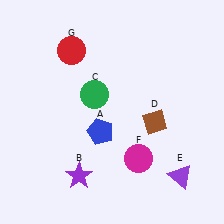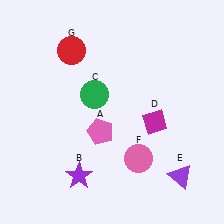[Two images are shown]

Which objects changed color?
A changed from blue to pink. D changed from brown to magenta. F changed from magenta to pink.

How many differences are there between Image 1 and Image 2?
There are 3 differences between the two images.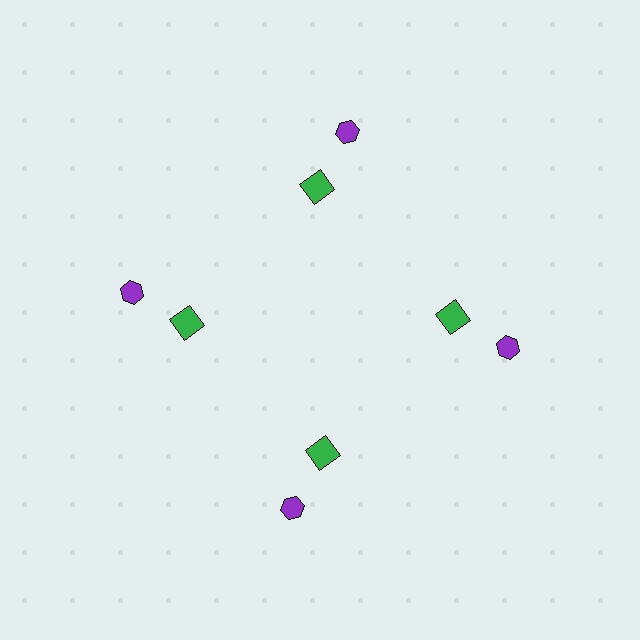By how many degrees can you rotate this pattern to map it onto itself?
The pattern maps onto itself every 90 degrees of rotation.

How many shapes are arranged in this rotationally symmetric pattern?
There are 8 shapes, arranged in 4 groups of 2.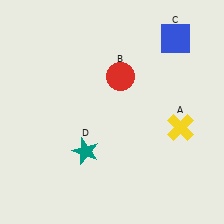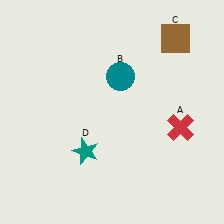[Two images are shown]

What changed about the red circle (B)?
In Image 1, B is red. In Image 2, it changed to teal.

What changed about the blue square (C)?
In Image 1, C is blue. In Image 2, it changed to brown.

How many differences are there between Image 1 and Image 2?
There are 3 differences between the two images.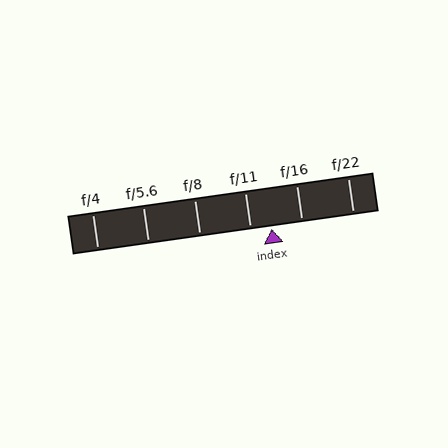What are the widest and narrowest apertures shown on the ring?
The widest aperture shown is f/4 and the narrowest is f/22.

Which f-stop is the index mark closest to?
The index mark is closest to f/11.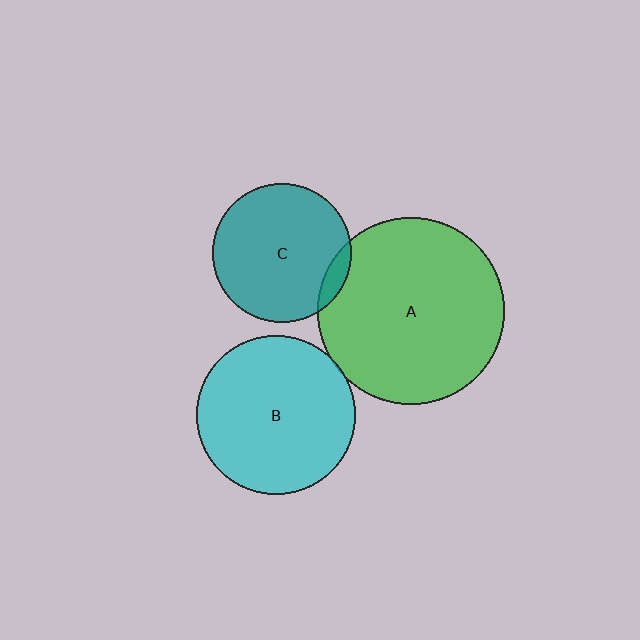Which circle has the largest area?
Circle A (green).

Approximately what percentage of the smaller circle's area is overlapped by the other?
Approximately 10%.